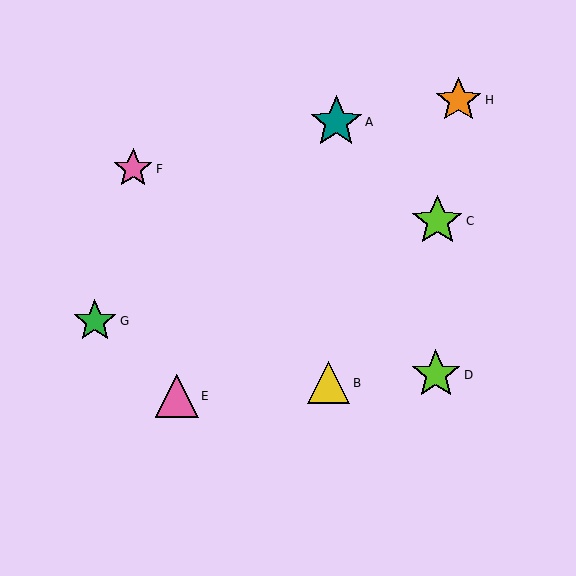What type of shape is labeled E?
Shape E is a pink triangle.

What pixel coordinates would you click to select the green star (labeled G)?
Click at (95, 321) to select the green star G.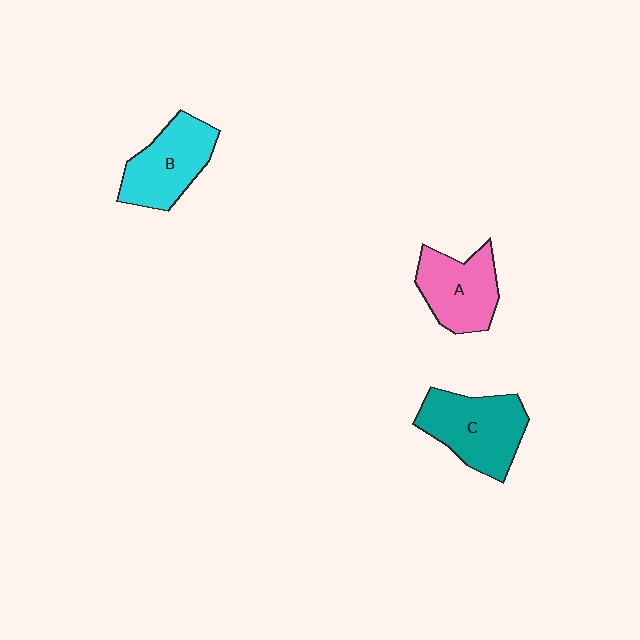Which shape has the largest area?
Shape C (teal).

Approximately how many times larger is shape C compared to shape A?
Approximately 1.2 times.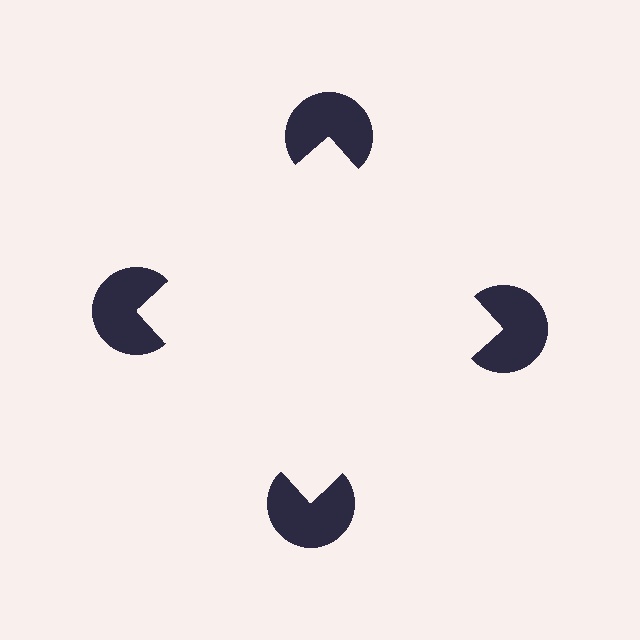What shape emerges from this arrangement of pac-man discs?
An illusory square — its edges are inferred from the aligned wedge cuts in the pac-man discs, not physically drawn.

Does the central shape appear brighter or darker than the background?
It typically appears slightly brighter than the background, even though no actual brightness change is drawn.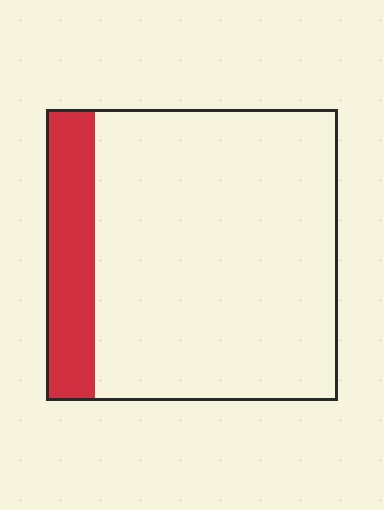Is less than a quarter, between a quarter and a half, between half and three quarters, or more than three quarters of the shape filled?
Less than a quarter.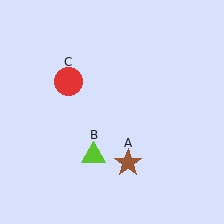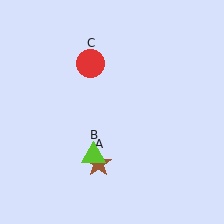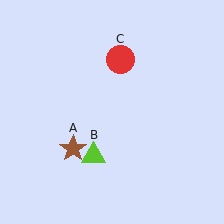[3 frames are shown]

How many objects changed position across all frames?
2 objects changed position: brown star (object A), red circle (object C).